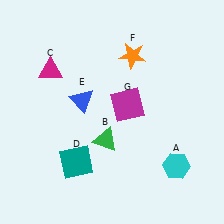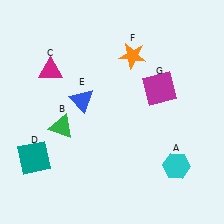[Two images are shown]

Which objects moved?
The objects that moved are: the green triangle (B), the teal square (D), the magenta square (G).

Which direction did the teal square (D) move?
The teal square (D) moved left.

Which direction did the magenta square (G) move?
The magenta square (G) moved right.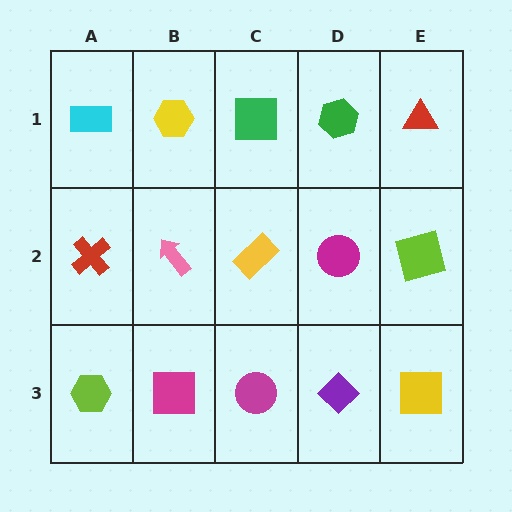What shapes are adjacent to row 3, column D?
A magenta circle (row 2, column D), a magenta circle (row 3, column C), a yellow square (row 3, column E).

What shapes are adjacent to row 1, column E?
A lime square (row 2, column E), a green hexagon (row 1, column D).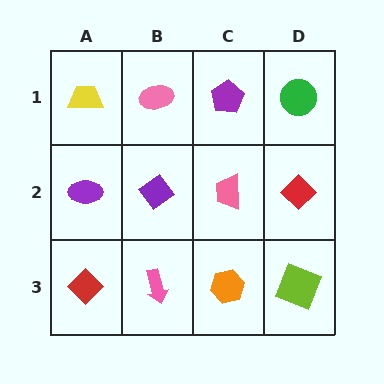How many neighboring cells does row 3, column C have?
3.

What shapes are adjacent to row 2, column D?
A green circle (row 1, column D), a lime square (row 3, column D), a pink trapezoid (row 2, column C).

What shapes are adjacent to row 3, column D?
A red diamond (row 2, column D), an orange hexagon (row 3, column C).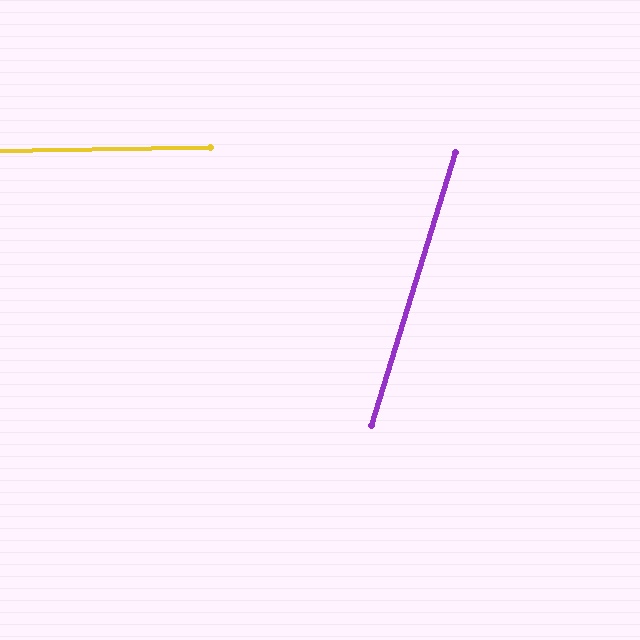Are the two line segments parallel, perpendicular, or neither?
Neither parallel nor perpendicular — they differ by about 72°.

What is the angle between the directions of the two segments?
Approximately 72 degrees.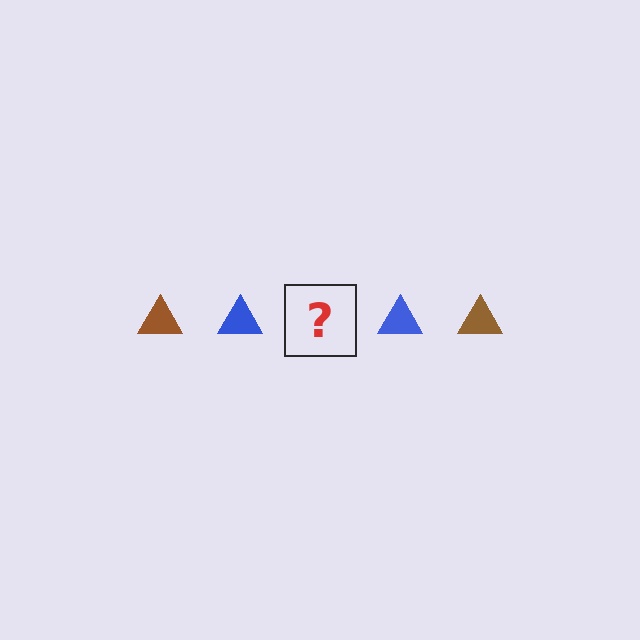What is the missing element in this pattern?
The missing element is a brown triangle.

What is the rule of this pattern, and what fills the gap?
The rule is that the pattern cycles through brown, blue triangles. The gap should be filled with a brown triangle.